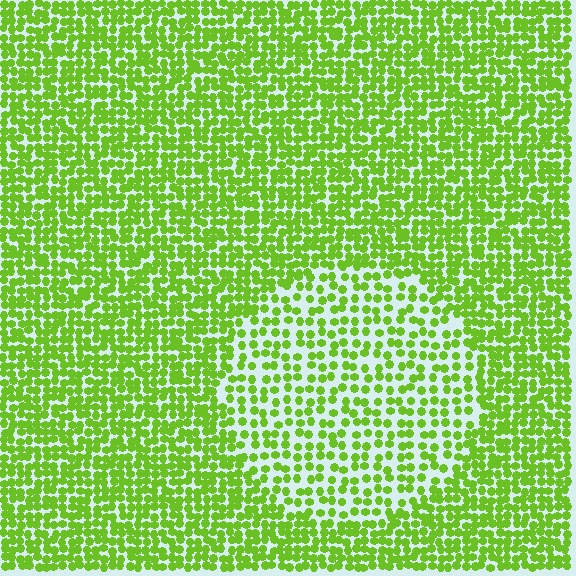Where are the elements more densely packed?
The elements are more densely packed outside the circle boundary.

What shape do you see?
I see a circle.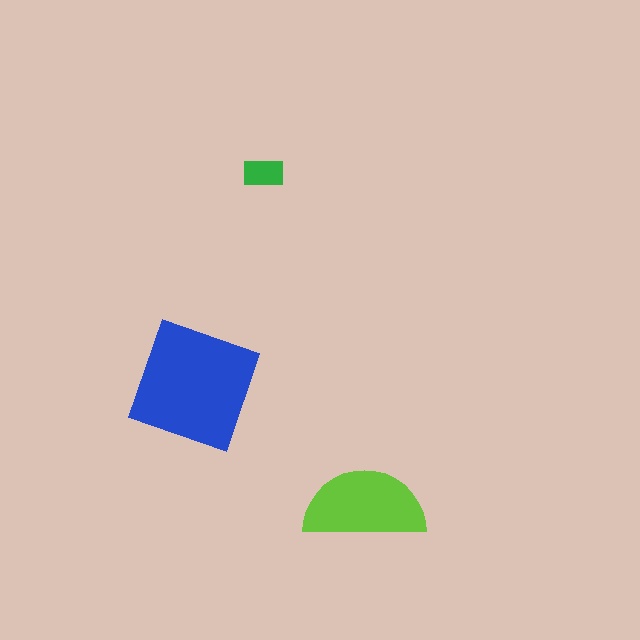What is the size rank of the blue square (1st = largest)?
1st.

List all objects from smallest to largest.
The green rectangle, the lime semicircle, the blue square.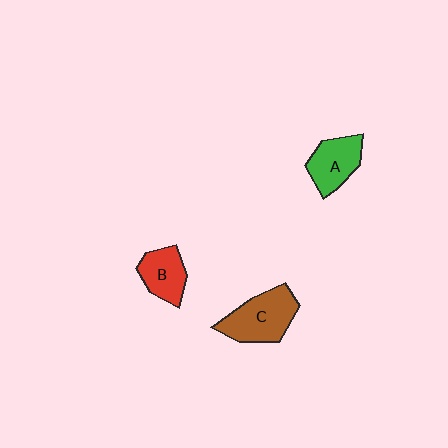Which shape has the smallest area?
Shape B (red).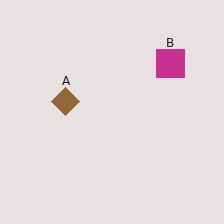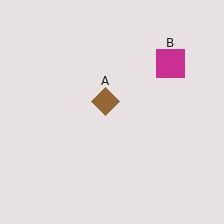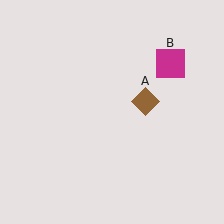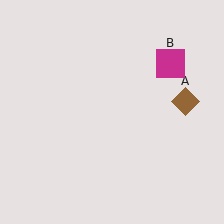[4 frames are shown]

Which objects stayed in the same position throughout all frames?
Magenta square (object B) remained stationary.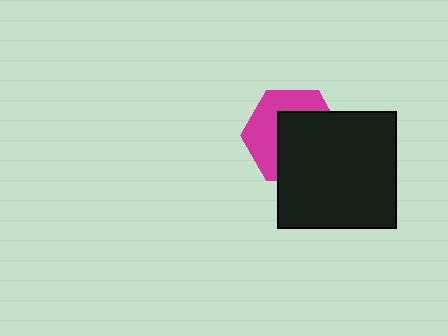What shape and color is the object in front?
The object in front is a black rectangle.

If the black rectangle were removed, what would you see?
You would see the complete magenta hexagon.